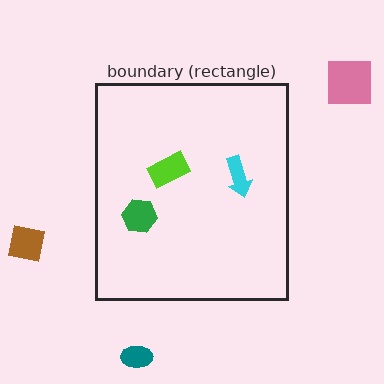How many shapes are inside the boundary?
3 inside, 3 outside.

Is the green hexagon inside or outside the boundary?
Inside.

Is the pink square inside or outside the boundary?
Outside.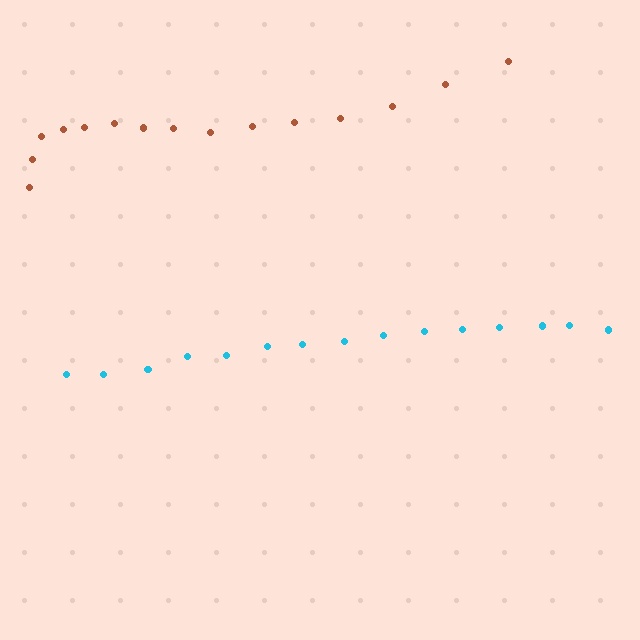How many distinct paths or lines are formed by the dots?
There are 2 distinct paths.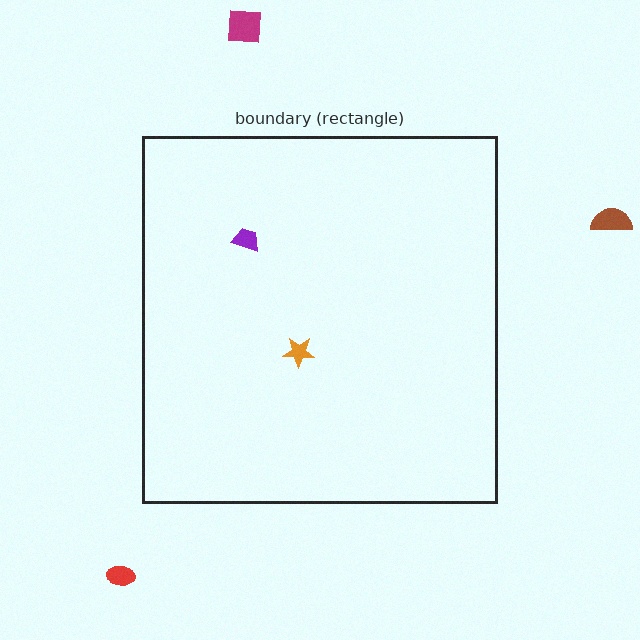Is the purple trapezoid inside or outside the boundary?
Inside.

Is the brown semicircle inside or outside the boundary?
Outside.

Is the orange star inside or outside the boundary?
Inside.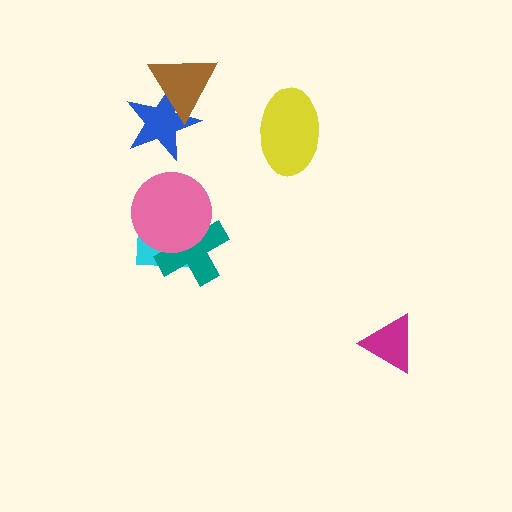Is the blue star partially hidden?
Yes, it is partially covered by another shape.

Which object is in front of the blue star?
The brown triangle is in front of the blue star.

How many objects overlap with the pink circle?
2 objects overlap with the pink circle.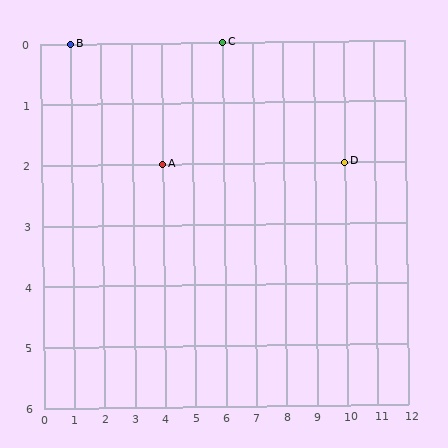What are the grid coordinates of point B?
Point B is at grid coordinates (1, 0).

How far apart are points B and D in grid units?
Points B and D are 9 columns and 2 rows apart (about 9.2 grid units diagonally).